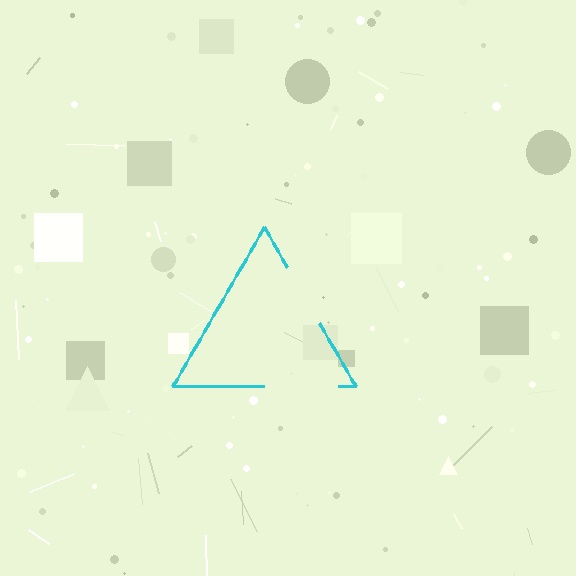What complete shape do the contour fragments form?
The contour fragments form a triangle.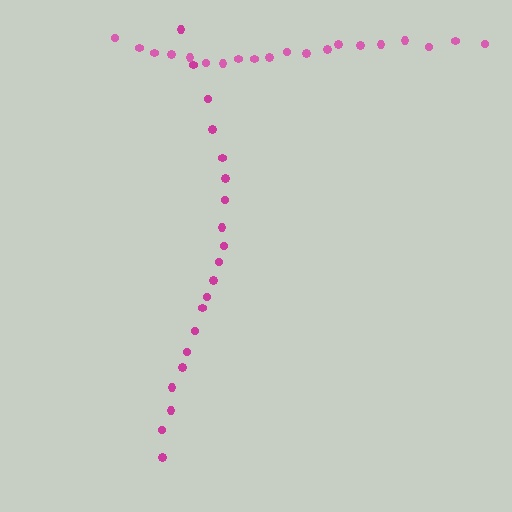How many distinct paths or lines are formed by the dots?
There are 2 distinct paths.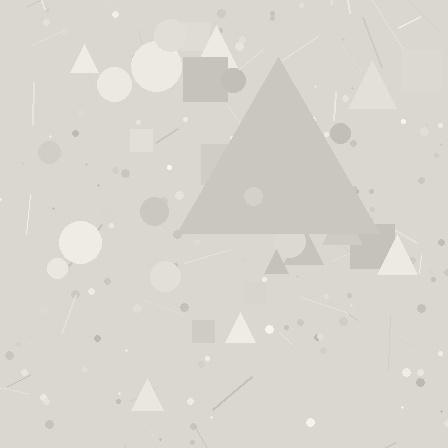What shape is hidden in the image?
A triangle is hidden in the image.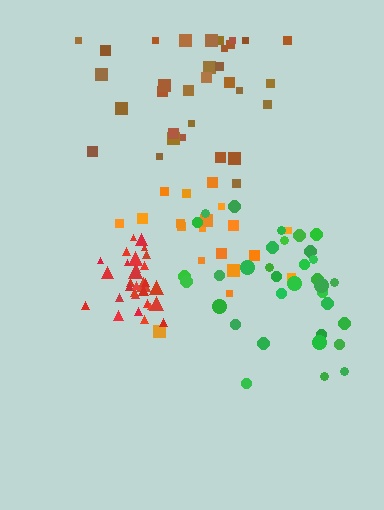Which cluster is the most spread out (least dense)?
Green.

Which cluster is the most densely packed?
Red.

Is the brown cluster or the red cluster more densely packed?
Red.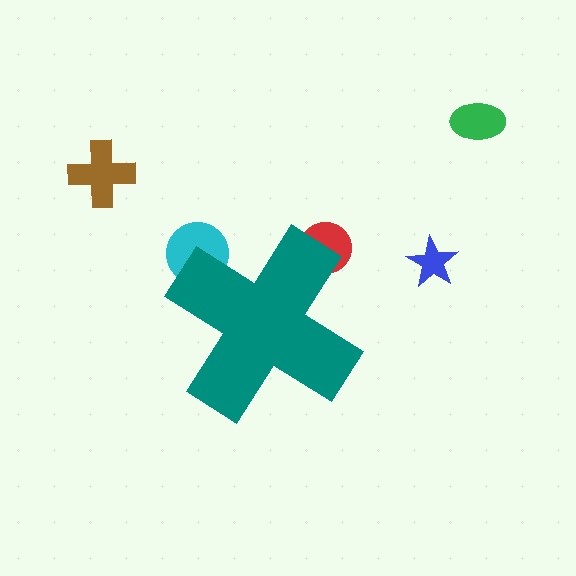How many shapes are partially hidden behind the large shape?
2 shapes are partially hidden.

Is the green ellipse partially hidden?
No, the green ellipse is fully visible.